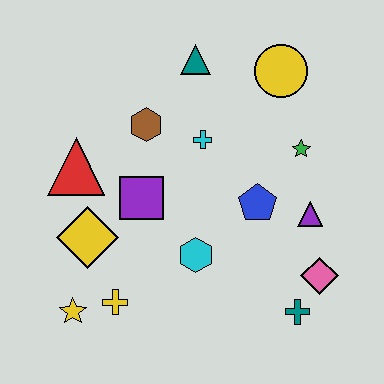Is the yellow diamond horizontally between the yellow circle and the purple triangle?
No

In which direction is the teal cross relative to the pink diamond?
The teal cross is below the pink diamond.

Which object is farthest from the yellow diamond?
The yellow circle is farthest from the yellow diamond.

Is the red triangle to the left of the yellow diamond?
Yes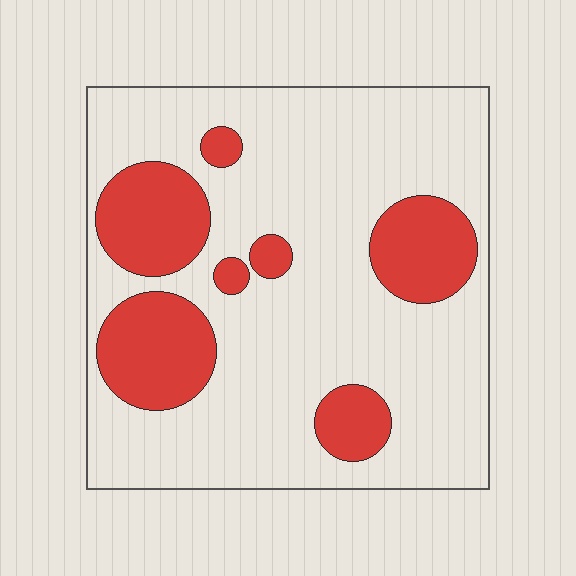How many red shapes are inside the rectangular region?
7.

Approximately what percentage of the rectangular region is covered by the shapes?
Approximately 25%.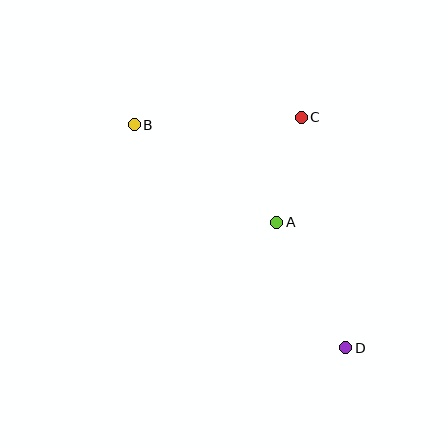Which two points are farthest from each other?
Points B and D are farthest from each other.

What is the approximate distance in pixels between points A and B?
The distance between A and B is approximately 172 pixels.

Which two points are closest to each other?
Points A and C are closest to each other.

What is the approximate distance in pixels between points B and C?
The distance between B and C is approximately 167 pixels.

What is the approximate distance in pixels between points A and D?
The distance between A and D is approximately 143 pixels.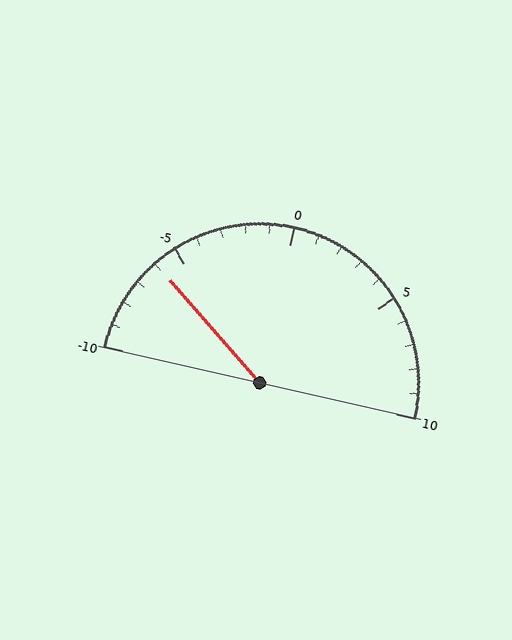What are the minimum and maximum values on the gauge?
The gauge ranges from -10 to 10.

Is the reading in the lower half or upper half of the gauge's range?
The reading is in the lower half of the range (-10 to 10).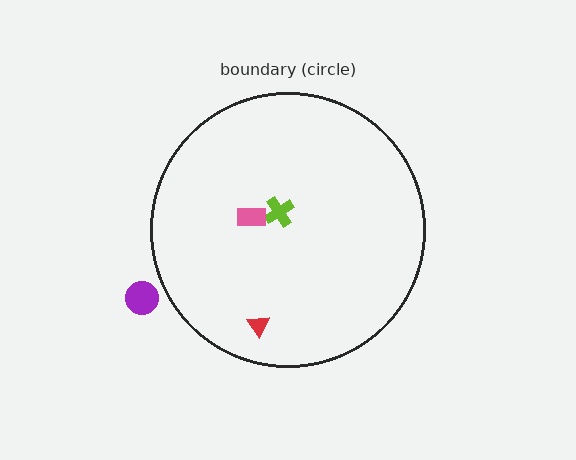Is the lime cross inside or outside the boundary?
Inside.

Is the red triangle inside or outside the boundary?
Inside.